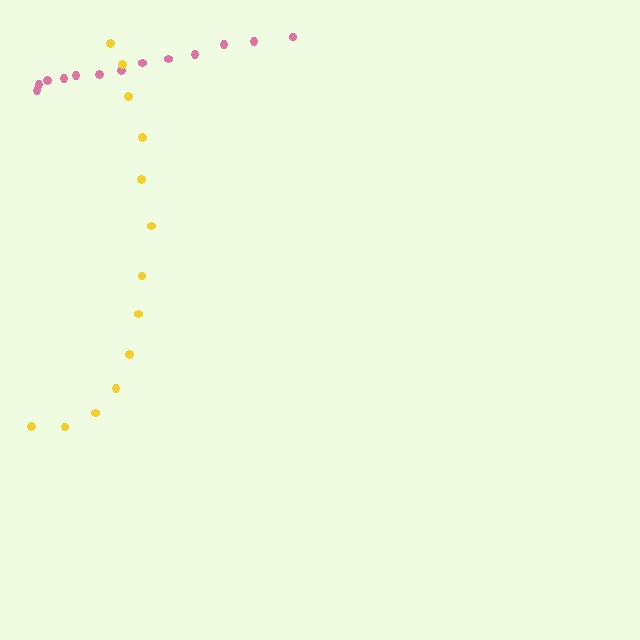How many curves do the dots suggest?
There are 2 distinct paths.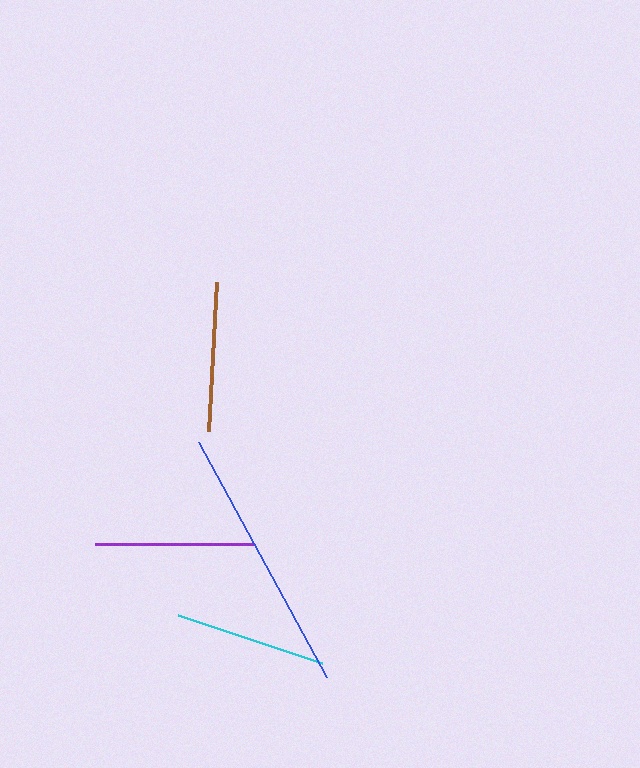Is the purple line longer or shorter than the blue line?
The blue line is longer than the purple line.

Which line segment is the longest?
The blue line is the longest at approximately 267 pixels.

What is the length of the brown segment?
The brown segment is approximately 149 pixels long.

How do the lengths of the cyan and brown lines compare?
The cyan and brown lines are approximately the same length.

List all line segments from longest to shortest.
From longest to shortest: blue, purple, cyan, brown.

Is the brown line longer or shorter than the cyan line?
The cyan line is longer than the brown line.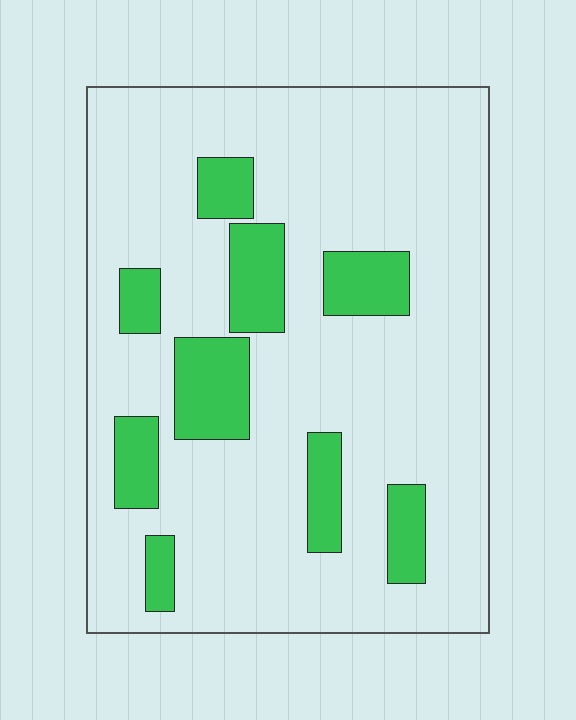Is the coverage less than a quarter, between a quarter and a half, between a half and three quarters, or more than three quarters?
Less than a quarter.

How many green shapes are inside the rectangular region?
9.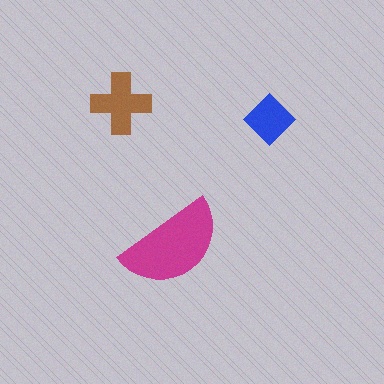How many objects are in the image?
There are 3 objects in the image.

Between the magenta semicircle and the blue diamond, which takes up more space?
The magenta semicircle.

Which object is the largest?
The magenta semicircle.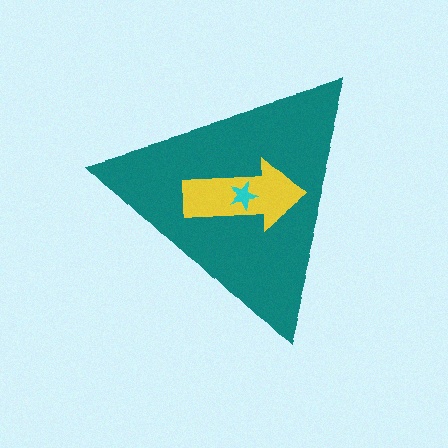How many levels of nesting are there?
3.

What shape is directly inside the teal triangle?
The yellow arrow.